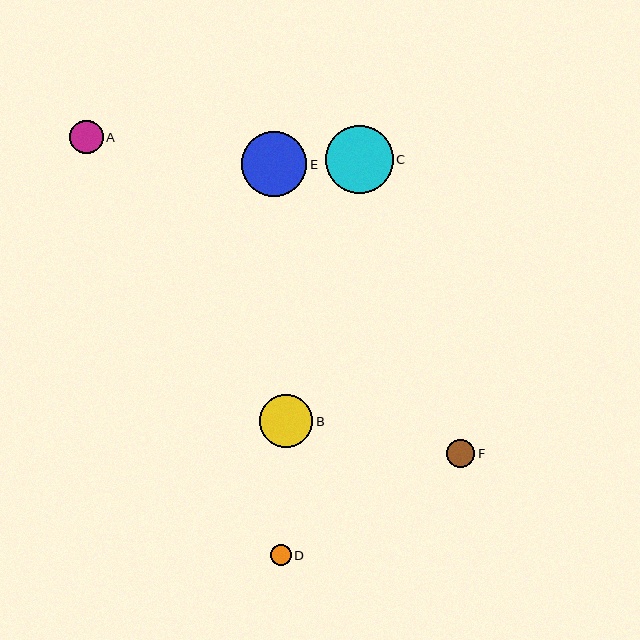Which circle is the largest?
Circle C is the largest with a size of approximately 68 pixels.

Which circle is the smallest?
Circle D is the smallest with a size of approximately 21 pixels.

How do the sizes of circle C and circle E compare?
Circle C and circle E are approximately the same size.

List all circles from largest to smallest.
From largest to smallest: C, E, B, A, F, D.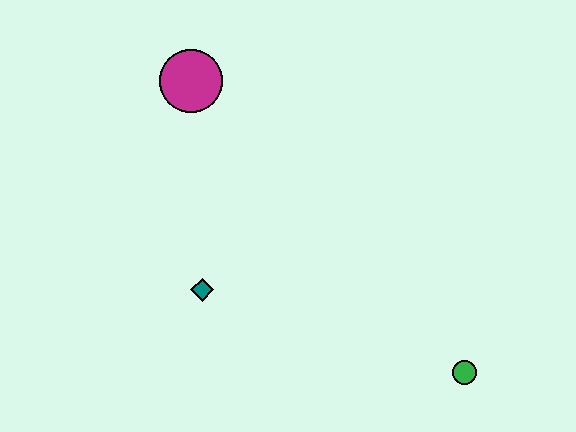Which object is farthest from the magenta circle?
The green circle is farthest from the magenta circle.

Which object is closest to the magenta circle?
The teal diamond is closest to the magenta circle.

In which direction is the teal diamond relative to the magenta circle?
The teal diamond is below the magenta circle.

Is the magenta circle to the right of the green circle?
No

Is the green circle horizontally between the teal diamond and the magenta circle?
No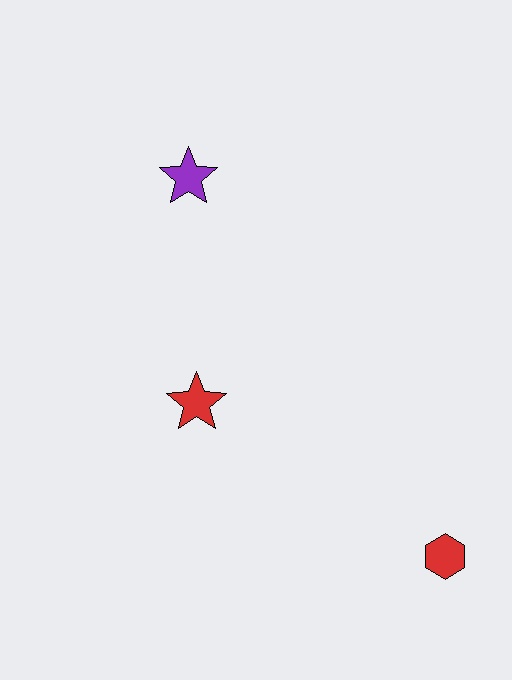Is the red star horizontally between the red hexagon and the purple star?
Yes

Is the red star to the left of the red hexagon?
Yes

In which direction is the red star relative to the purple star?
The red star is below the purple star.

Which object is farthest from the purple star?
The red hexagon is farthest from the purple star.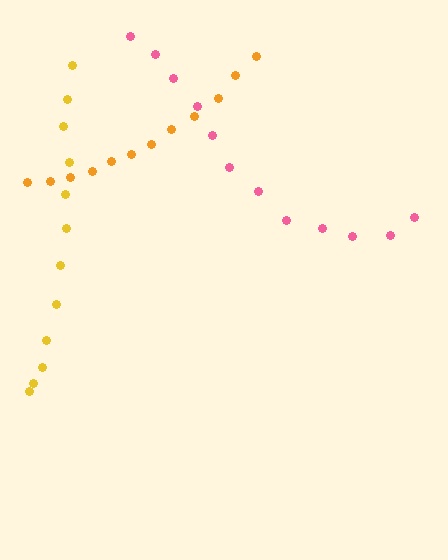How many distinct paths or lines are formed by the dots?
There are 3 distinct paths.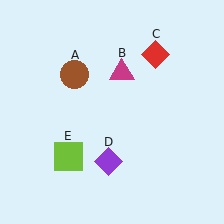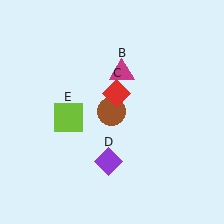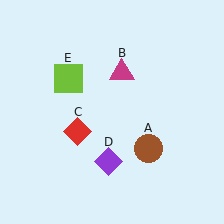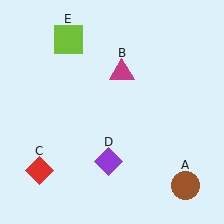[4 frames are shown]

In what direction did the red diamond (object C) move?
The red diamond (object C) moved down and to the left.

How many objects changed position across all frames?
3 objects changed position: brown circle (object A), red diamond (object C), lime square (object E).